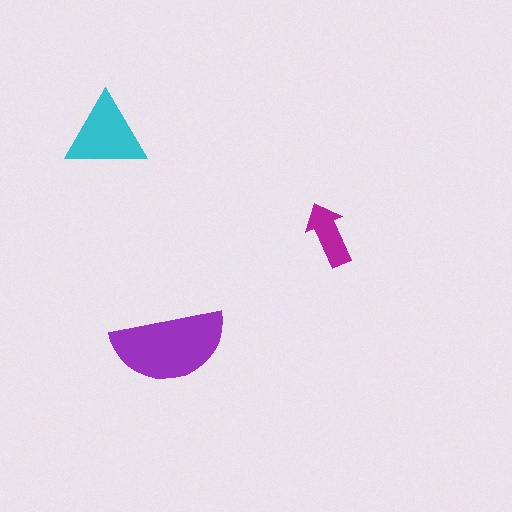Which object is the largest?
The purple semicircle.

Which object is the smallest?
The magenta arrow.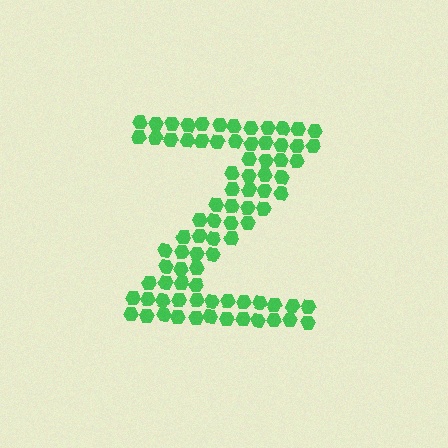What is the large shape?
The large shape is the letter Z.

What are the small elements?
The small elements are hexagons.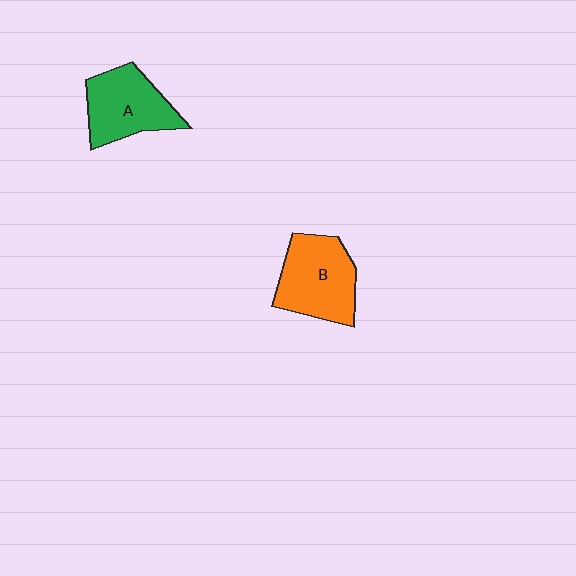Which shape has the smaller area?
Shape A (green).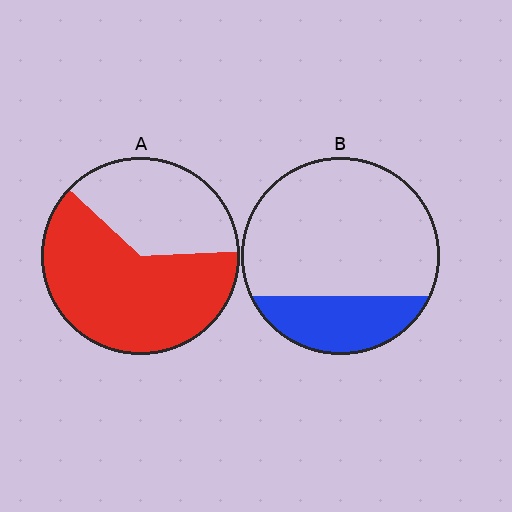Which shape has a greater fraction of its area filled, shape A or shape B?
Shape A.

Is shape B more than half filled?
No.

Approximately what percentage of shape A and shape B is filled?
A is approximately 65% and B is approximately 25%.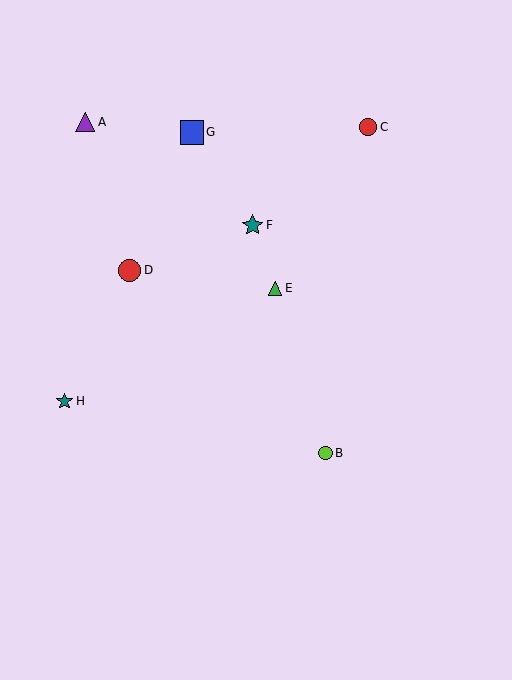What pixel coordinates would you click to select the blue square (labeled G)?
Click at (192, 132) to select the blue square G.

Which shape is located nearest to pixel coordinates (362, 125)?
The red circle (labeled C) at (368, 127) is nearest to that location.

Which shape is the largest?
The blue square (labeled G) is the largest.